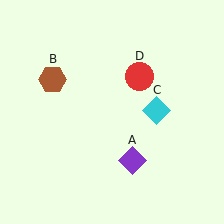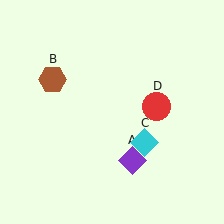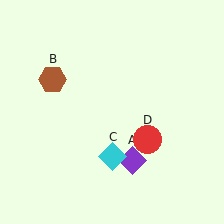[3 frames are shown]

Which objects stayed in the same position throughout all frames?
Purple diamond (object A) and brown hexagon (object B) remained stationary.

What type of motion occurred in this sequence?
The cyan diamond (object C), red circle (object D) rotated clockwise around the center of the scene.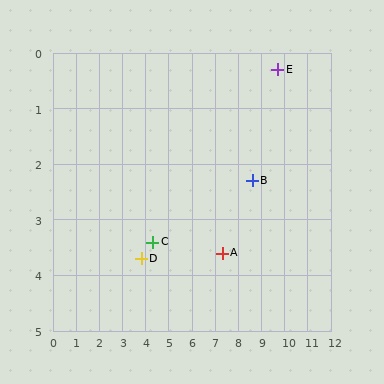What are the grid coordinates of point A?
Point A is at approximately (7.3, 3.6).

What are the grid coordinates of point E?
Point E is at approximately (9.7, 0.3).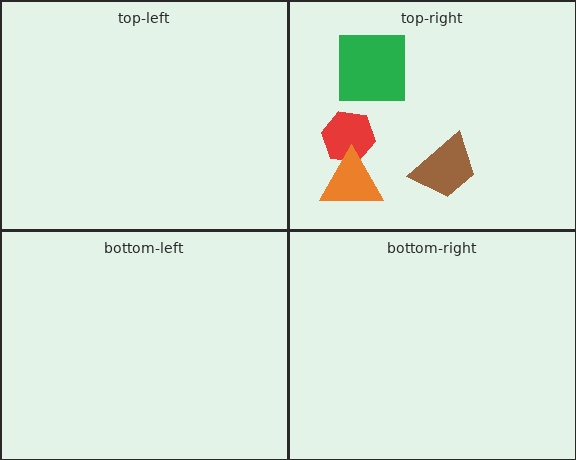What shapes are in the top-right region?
The brown trapezoid, the red hexagon, the green square, the orange triangle.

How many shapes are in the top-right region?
4.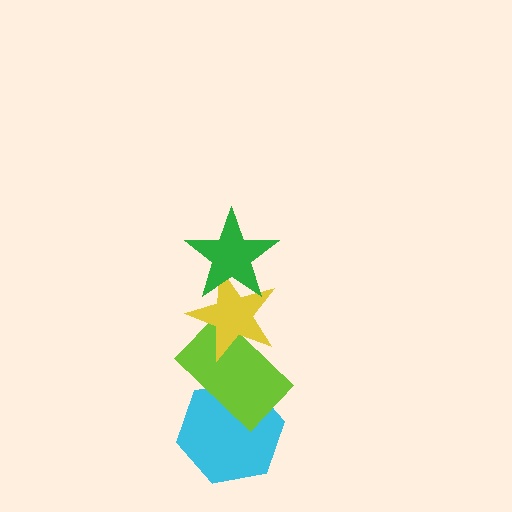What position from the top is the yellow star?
The yellow star is 2nd from the top.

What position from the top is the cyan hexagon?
The cyan hexagon is 4th from the top.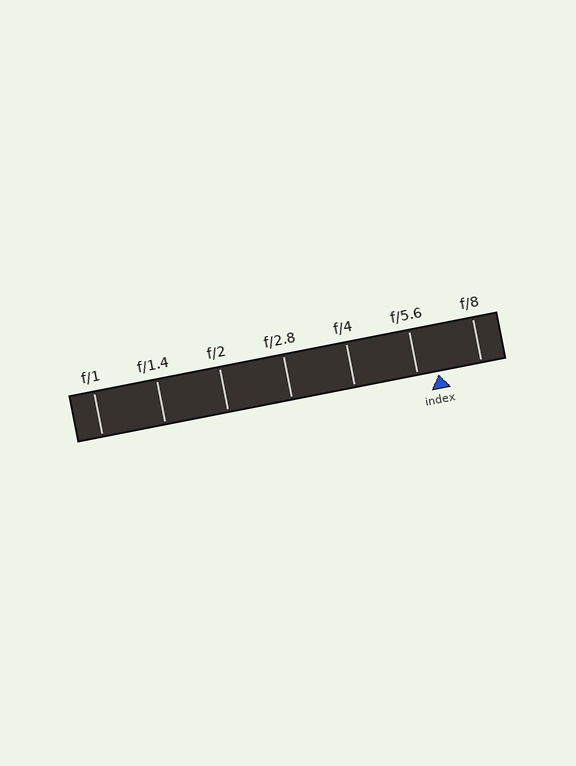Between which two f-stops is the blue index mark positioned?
The index mark is between f/5.6 and f/8.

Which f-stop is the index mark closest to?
The index mark is closest to f/5.6.